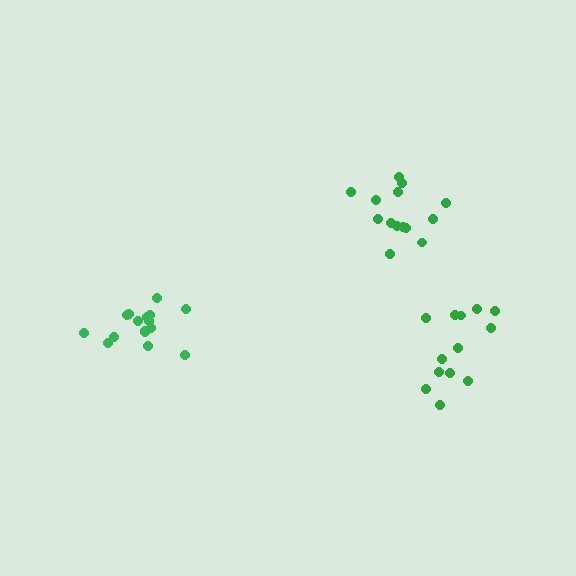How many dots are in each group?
Group 1: 16 dots, Group 2: 14 dots, Group 3: 13 dots (43 total).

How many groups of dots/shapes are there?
There are 3 groups.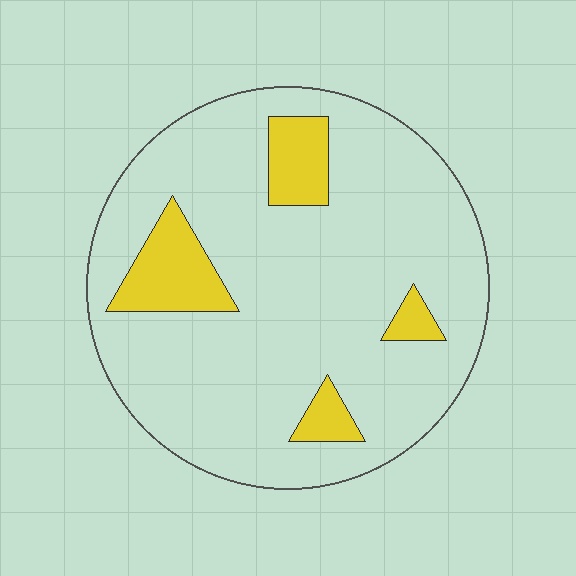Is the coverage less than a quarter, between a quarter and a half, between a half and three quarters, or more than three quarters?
Less than a quarter.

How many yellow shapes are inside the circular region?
4.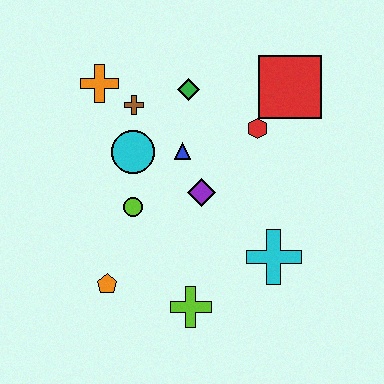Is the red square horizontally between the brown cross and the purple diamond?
No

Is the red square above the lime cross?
Yes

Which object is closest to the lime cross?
The orange pentagon is closest to the lime cross.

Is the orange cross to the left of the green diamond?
Yes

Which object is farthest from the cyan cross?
The orange cross is farthest from the cyan cross.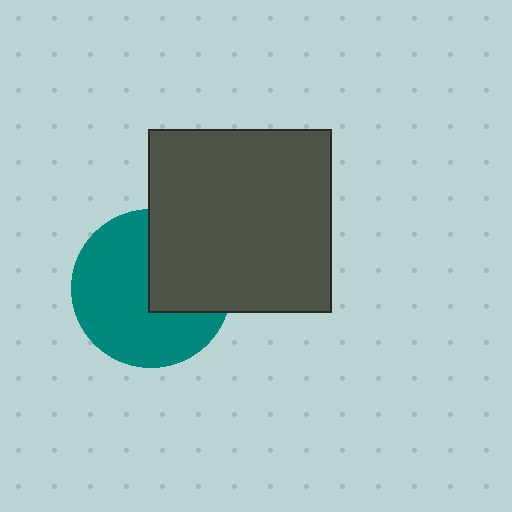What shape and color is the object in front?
The object in front is a dark gray square.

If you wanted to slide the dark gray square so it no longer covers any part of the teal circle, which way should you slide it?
Slide it right — that is the most direct way to separate the two shapes.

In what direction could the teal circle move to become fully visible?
The teal circle could move left. That would shift it out from behind the dark gray square entirely.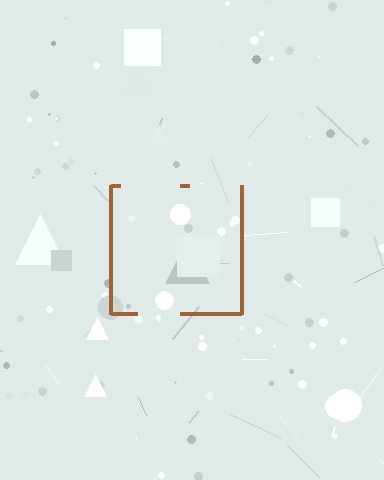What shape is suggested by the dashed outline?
The dashed outline suggests a square.